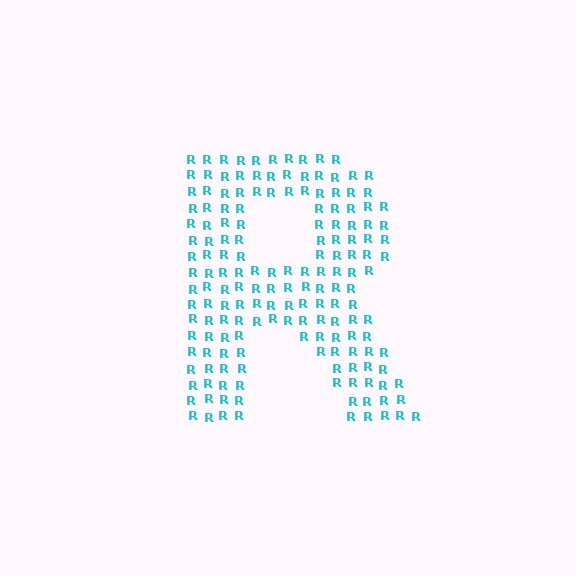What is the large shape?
The large shape is the letter R.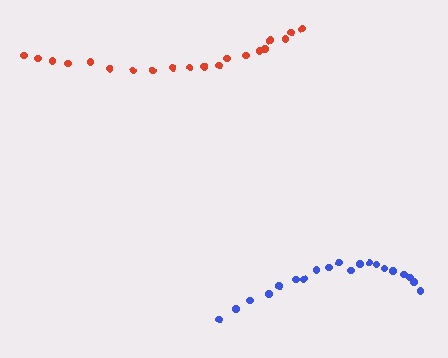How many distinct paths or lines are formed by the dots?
There are 2 distinct paths.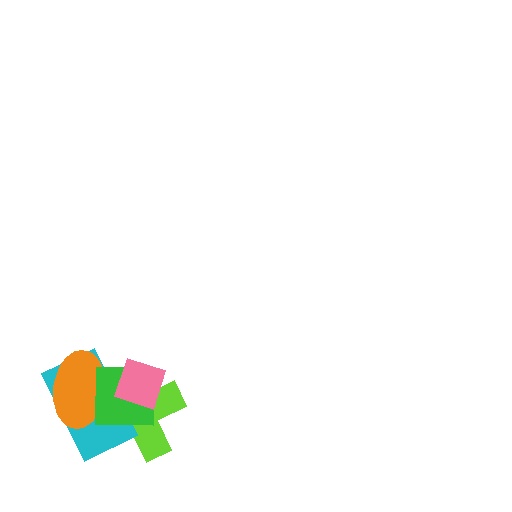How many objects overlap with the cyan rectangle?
4 objects overlap with the cyan rectangle.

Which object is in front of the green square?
The pink diamond is in front of the green square.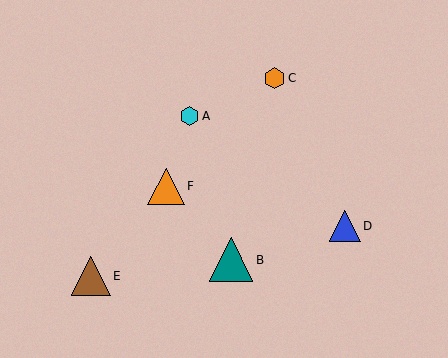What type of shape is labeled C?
Shape C is an orange hexagon.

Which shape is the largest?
The teal triangle (labeled B) is the largest.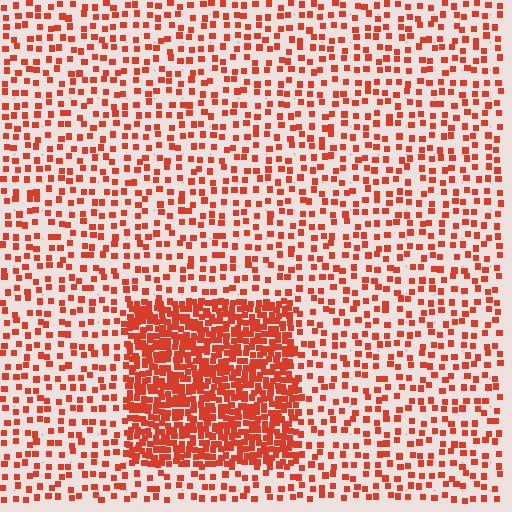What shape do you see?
I see a rectangle.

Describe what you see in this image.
The image contains small red elements arranged at two different densities. A rectangle-shaped region is visible where the elements are more densely packed than the surrounding area.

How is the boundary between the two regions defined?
The boundary is defined by a change in element density (approximately 2.9x ratio). All elements are the same color, size, and shape.